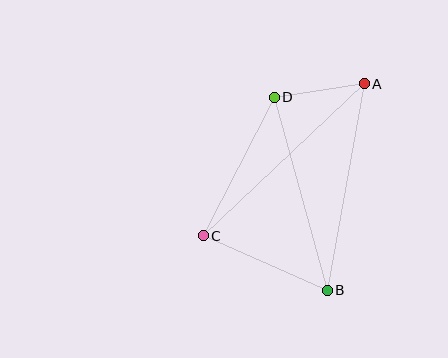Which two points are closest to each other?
Points A and D are closest to each other.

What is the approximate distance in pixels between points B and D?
The distance between B and D is approximately 200 pixels.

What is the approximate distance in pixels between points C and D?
The distance between C and D is approximately 156 pixels.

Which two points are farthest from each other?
Points A and C are farthest from each other.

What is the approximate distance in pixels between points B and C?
The distance between B and C is approximately 135 pixels.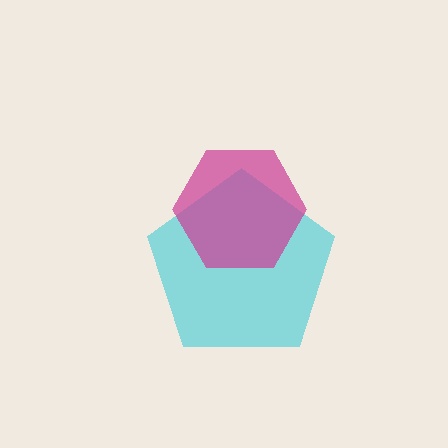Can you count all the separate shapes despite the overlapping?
Yes, there are 2 separate shapes.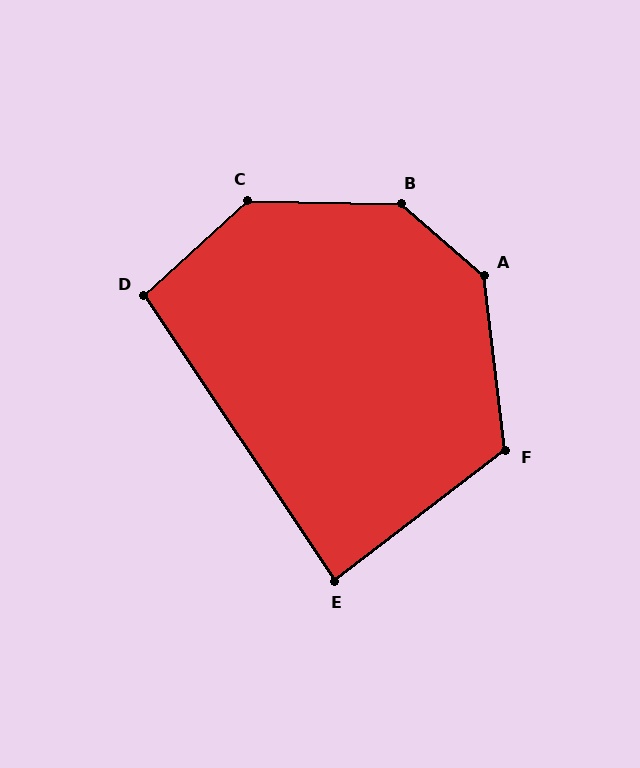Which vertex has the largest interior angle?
B, at approximately 141 degrees.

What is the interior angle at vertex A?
Approximately 137 degrees (obtuse).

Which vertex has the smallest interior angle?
E, at approximately 87 degrees.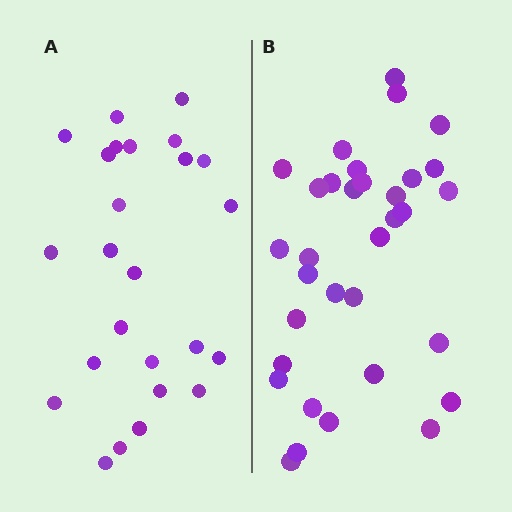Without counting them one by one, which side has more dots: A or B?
Region B (the right region) has more dots.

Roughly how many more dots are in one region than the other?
Region B has roughly 8 or so more dots than region A.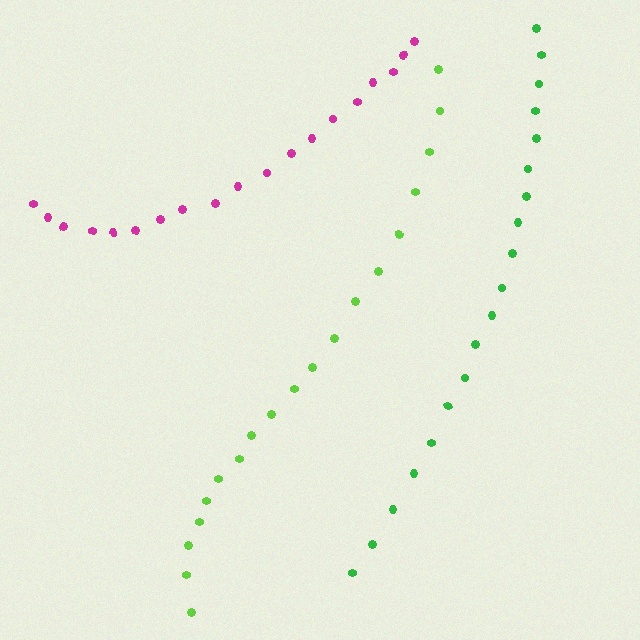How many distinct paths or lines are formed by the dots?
There are 3 distinct paths.